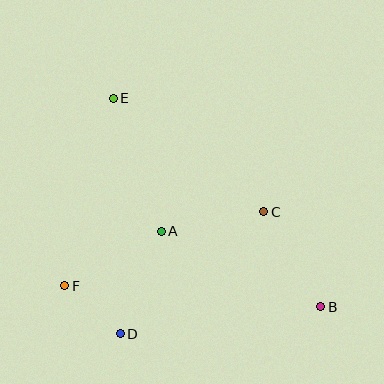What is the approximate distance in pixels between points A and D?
The distance between A and D is approximately 110 pixels.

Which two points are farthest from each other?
Points B and E are farthest from each other.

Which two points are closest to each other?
Points D and F are closest to each other.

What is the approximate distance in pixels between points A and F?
The distance between A and F is approximately 111 pixels.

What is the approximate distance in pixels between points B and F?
The distance between B and F is approximately 257 pixels.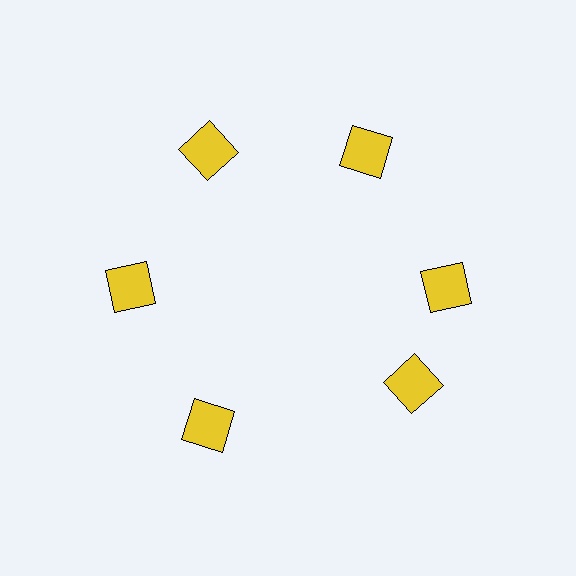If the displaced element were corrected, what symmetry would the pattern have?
It would have 6-fold rotational symmetry — the pattern would map onto itself every 60 degrees.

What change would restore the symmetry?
The symmetry would be restored by rotating it back into even spacing with its neighbors so that all 6 squares sit at equal angles and equal distance from the center.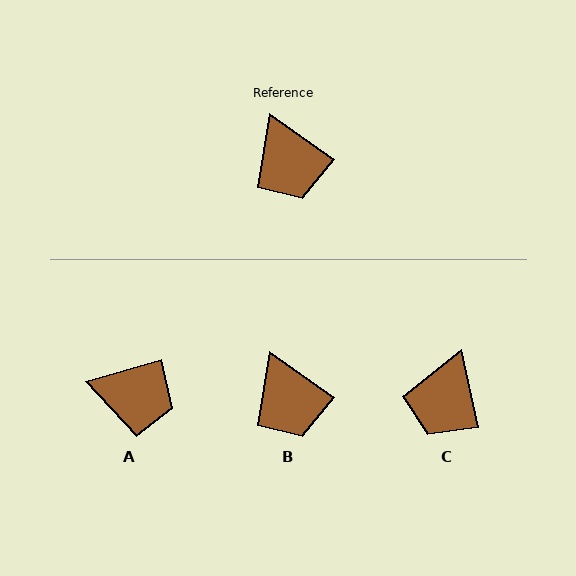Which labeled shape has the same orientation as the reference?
B.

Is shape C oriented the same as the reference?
No, it is off by about 42 degrees.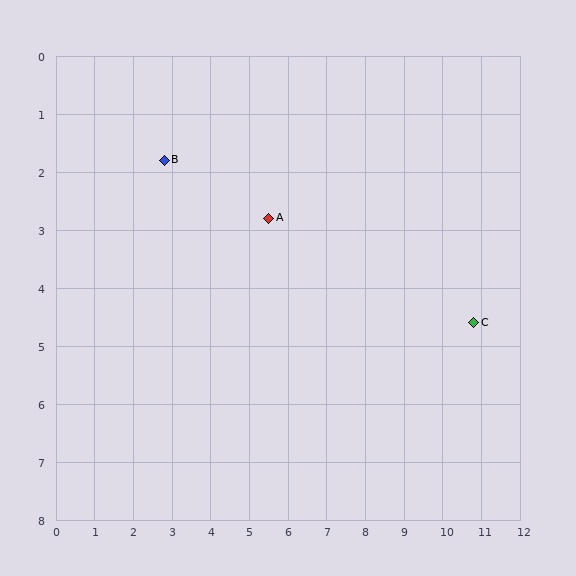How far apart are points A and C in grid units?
Points A and C are about 5.6 grid units apart.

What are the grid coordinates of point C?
Point C is at approximately (10.8, 4.6).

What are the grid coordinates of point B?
Point B is at approximately (2.8, 1.8).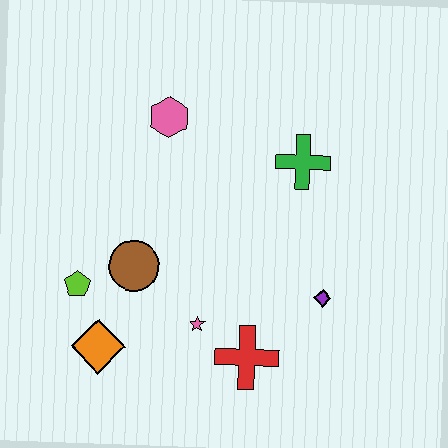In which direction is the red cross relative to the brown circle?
The red cross is to the right of the brown circle.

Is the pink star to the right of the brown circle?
Yes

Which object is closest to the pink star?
The red cross is closest to the pink star.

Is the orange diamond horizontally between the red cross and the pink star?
No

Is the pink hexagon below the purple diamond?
No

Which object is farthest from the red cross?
The pink hexagon is farthest from the red cross.